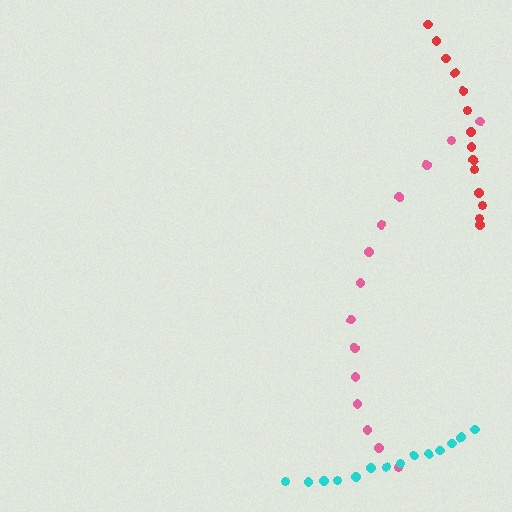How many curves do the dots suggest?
There are 3 distinct paths.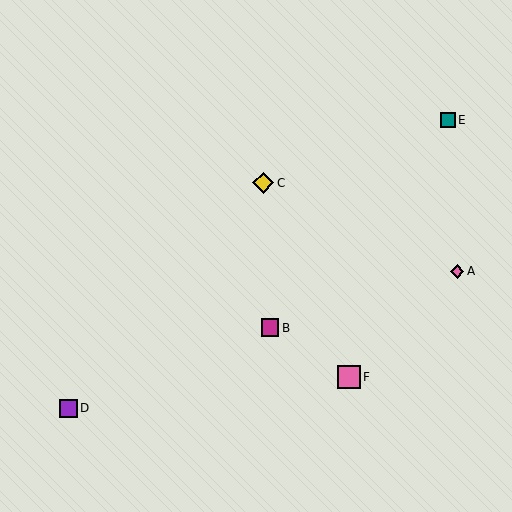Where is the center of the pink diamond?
The center of the pink diamond is at (457, 271).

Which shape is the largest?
The pink square (labeled F) is the largest.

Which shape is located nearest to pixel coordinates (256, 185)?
The yellow diamond (labeled C) at (263, 183) is nearest to that location.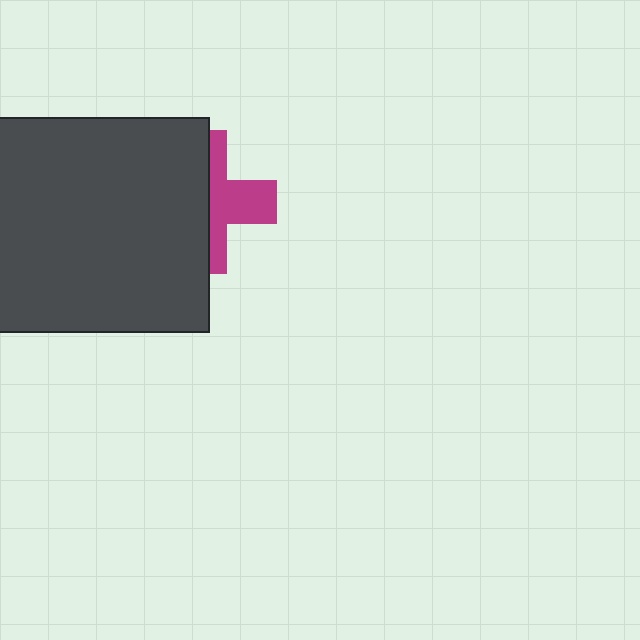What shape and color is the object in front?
The object in front is a dark gray rectangle.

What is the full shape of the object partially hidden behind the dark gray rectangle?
The partially hidden object is a magenta cross.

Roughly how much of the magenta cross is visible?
A small part of it is visible (roughly 45%).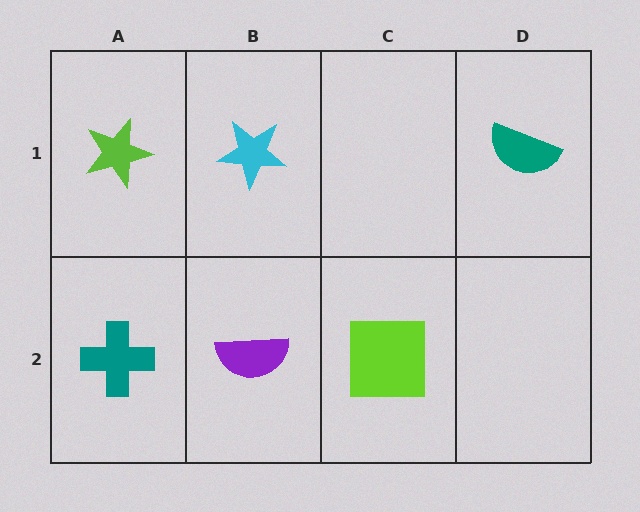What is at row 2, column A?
A teal cross.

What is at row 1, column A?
A lime star.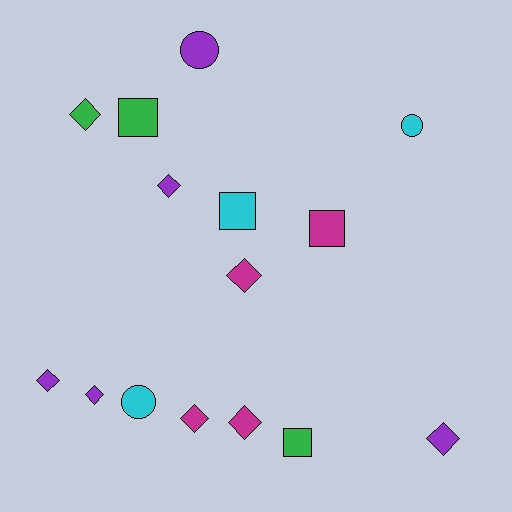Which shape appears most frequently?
Diamond, with 8 objects.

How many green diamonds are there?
There is 1 green diamond.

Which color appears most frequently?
Purple, with 5 objects.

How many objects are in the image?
There are 15 objects.